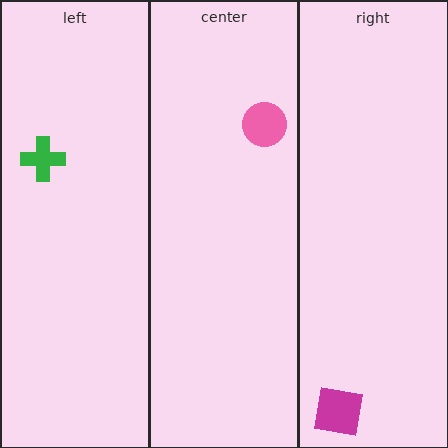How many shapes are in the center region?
1.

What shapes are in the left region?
The green cross.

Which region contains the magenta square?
The right region.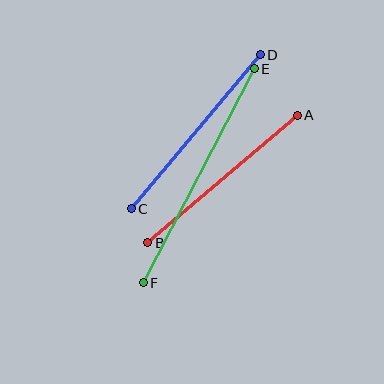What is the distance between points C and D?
The distance is approximately 201 pixels.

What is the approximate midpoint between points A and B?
The midpoint is at approximately (222, 179) pixels.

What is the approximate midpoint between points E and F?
The midpoint is at approximately (199, 176) pixels.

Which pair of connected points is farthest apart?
Points E and F are farthest apart.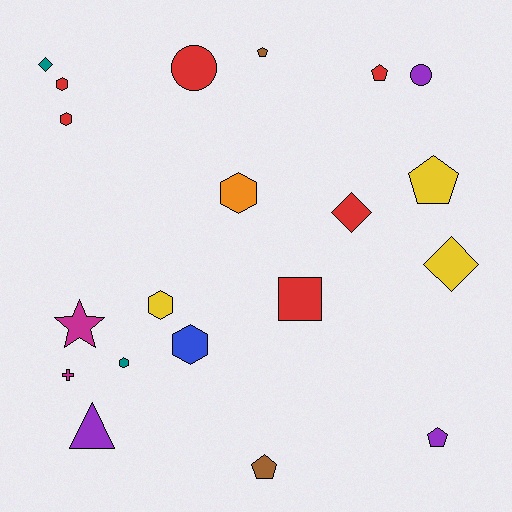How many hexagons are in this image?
There are 6 hexagons.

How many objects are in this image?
There are 20 objects.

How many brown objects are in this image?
There are 2 brown objects.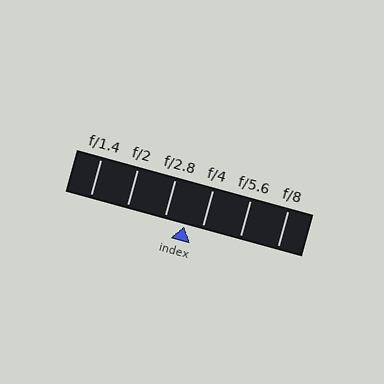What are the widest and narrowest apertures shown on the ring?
The widest aperture shown is f/1.4 and the narrowest is f/8.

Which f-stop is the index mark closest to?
The index mark is closest to f/4.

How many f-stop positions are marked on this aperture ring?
There are 6 f-stop positions marked.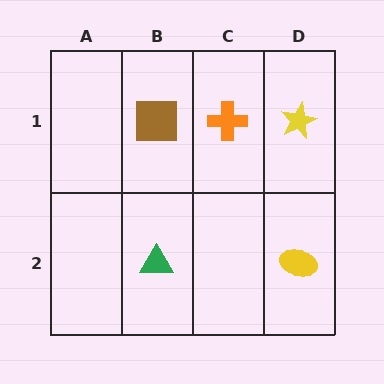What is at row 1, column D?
A yellow star.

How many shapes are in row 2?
2 shapes.